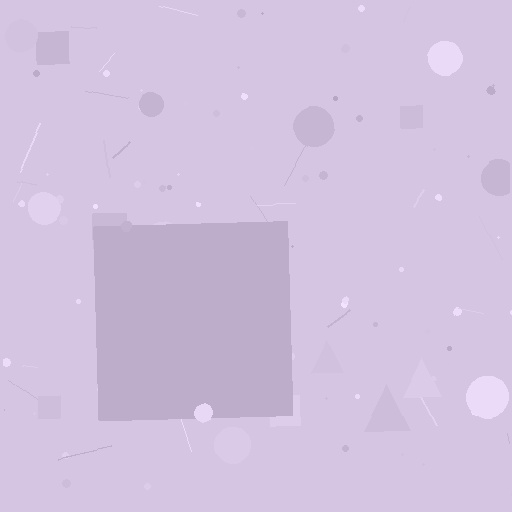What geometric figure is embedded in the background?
A square is embedded in the background.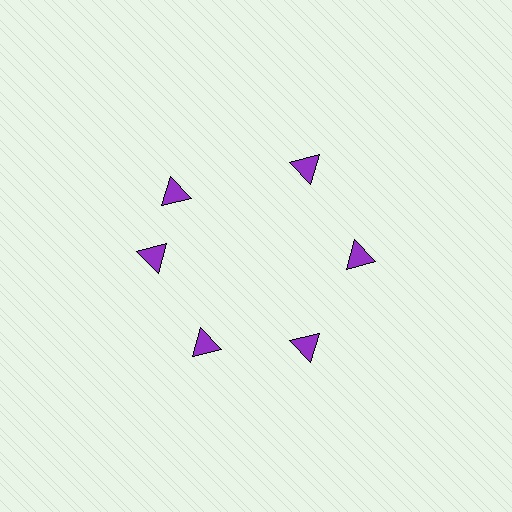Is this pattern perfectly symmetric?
No. The 6 purple triangles are arranged in a ring, but one element near the 11 o'clock position is rotated out of alignment along the ring, breaking the 6-fold rotational symmetry.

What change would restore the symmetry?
The symmetry would be restored by rotating it back into even spacing with its neighbors so that all 6 triangles sit at equal angles and equal distance from the center.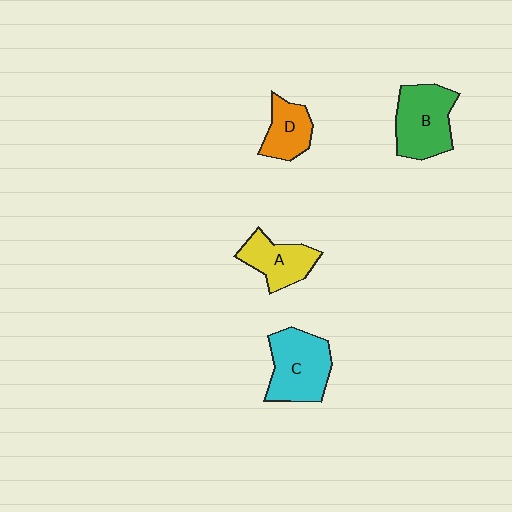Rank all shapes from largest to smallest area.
From largest to smallest: C (cyan), B (green), A (yellow), D (orange).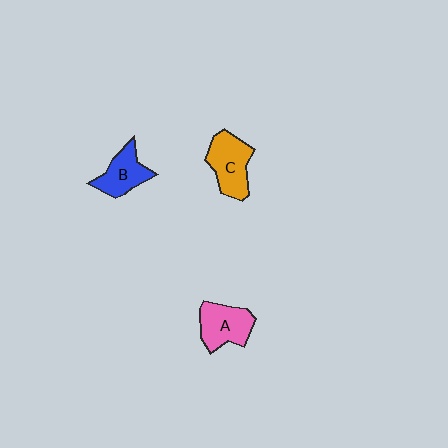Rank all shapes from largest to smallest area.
From largest to smallest: C (orange), A (pink), B (blue).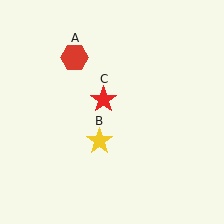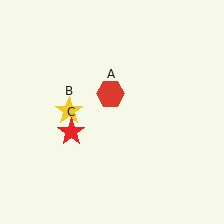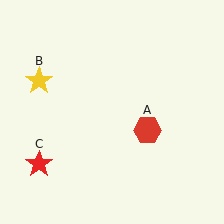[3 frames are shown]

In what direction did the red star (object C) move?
The red star (object C) moved down and to the left.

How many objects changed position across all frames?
3 objects changed position: red hexagon (object A), yellow star (object B), red star (object C).